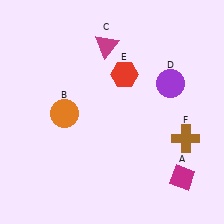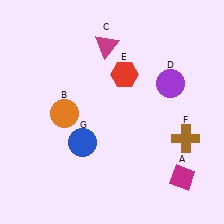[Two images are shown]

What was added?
A blue circle (G) was added in Image 2.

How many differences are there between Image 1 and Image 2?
There is 1 difference between the two images.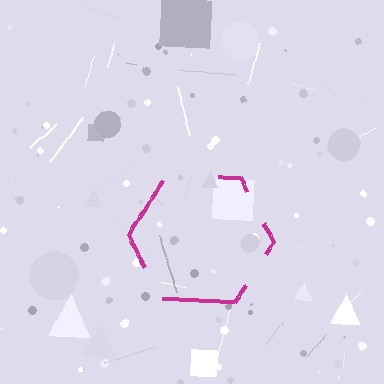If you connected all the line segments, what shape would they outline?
They would outline a hexagon.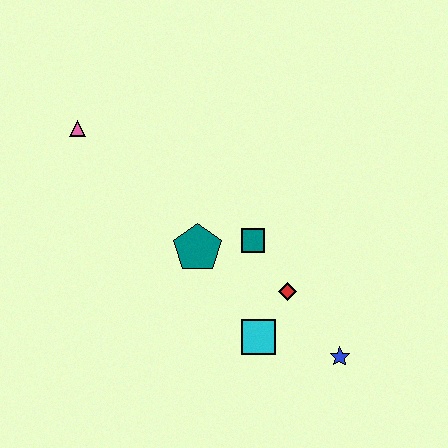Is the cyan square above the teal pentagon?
No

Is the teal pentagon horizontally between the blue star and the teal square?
No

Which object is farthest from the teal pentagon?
The blue star is farthest from the teal pentagon.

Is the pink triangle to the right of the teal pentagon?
No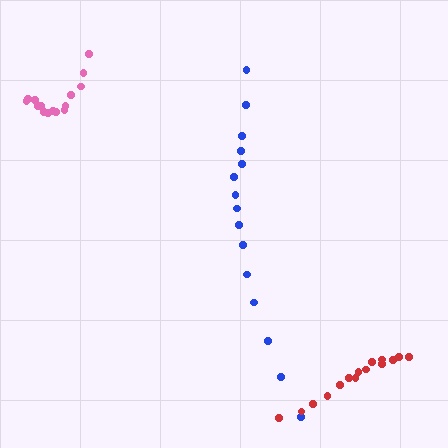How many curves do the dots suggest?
There are 3 distinct paths.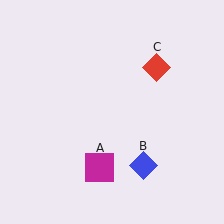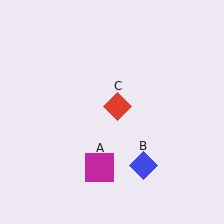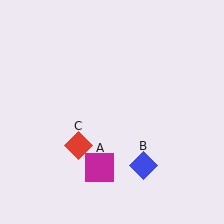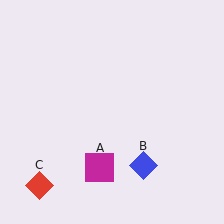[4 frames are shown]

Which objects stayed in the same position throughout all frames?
Magenta square (object A) and blue diamond (object B) remained stationary.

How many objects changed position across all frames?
1 object changed position: red diamond (object C).